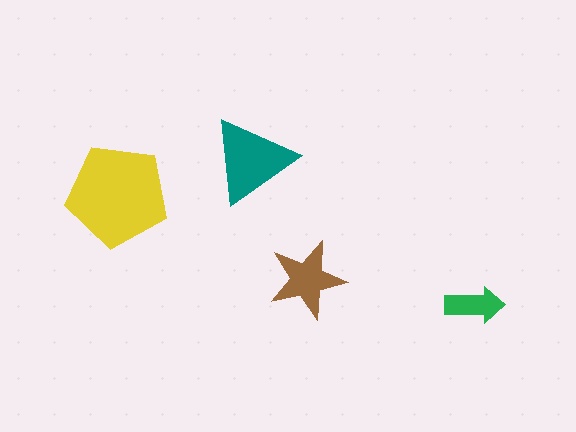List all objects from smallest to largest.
The green arrow, the brown star, the teal triangle, the yellow pentagon.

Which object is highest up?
The teal triangle is topmost.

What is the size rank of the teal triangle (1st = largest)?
2nd.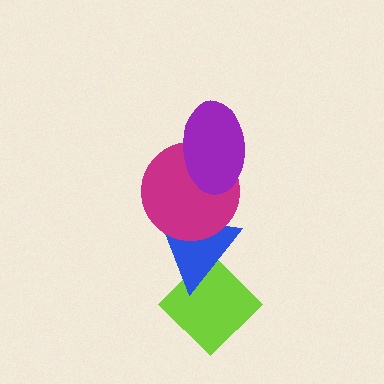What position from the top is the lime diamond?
The lime diamond is 4th from the top.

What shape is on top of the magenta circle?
The purple ellipse is on top of the magenta circle.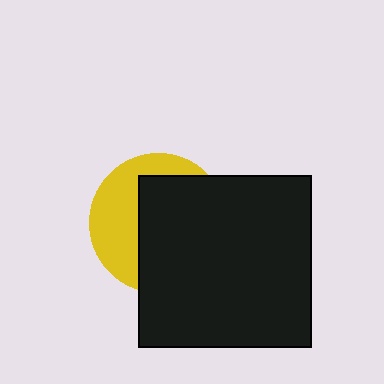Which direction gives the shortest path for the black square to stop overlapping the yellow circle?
Moving right gives the shortest separation.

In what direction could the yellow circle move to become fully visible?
The yellow circle could move left. That would shift it out from behind the black square entirely.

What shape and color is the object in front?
The object in front is a black square.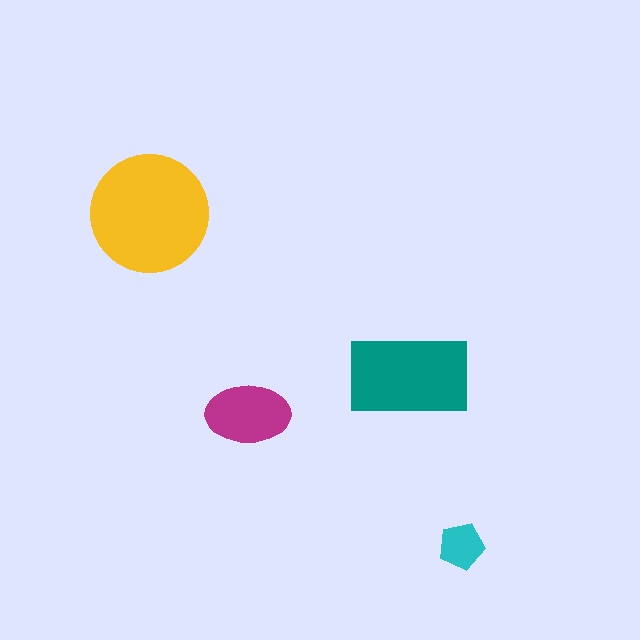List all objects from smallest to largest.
The cyan pentagon, the magenta ellipse, the teal rectangle, the yellow circle.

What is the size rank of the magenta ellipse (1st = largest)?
3rd.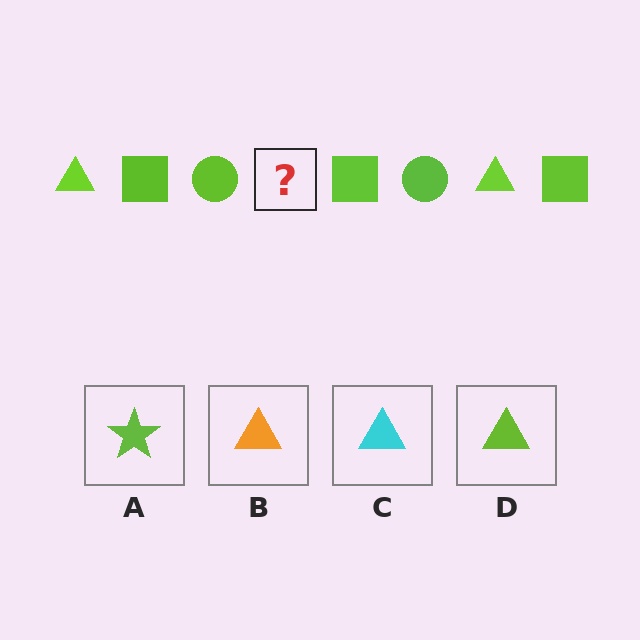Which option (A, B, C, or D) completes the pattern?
D.